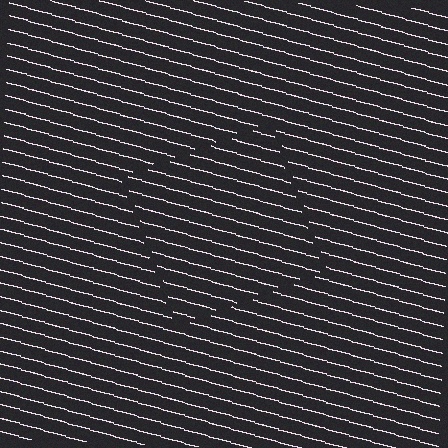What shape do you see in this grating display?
An illusory square. The interior of the shape contains the same grating, shifted by half a period — the contour is defined by the phase discontinuity where line-ends from the inner and outer gratings abut.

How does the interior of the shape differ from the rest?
The interior of the shape contains the same grating, shifted by half a period — the contour is defined by the phase discontinuity where line-ends from the inner and outer gratings abut.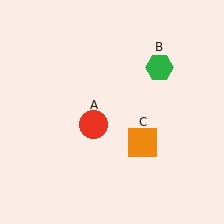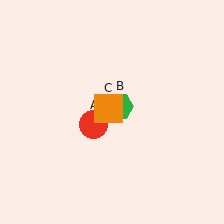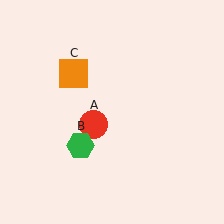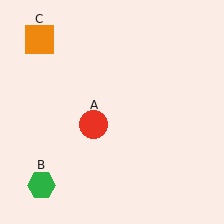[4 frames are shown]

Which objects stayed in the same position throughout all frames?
Red circle (object A) remained stationary.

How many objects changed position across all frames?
2 objects changed position: green hexagon (object B), orange square (object C).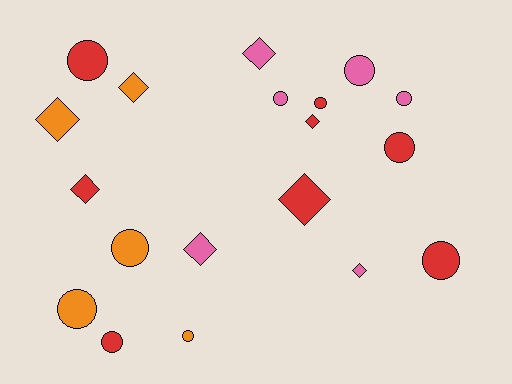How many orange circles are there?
There are 3 orange circles.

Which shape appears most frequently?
Circle, with 11 objects.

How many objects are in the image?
There are 19 objects.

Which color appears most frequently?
Red, with 8 objects.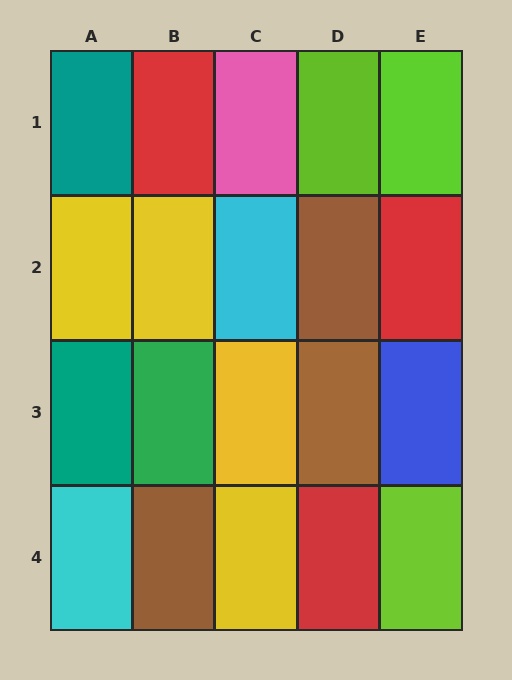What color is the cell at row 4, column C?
Yellow.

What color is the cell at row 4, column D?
Red.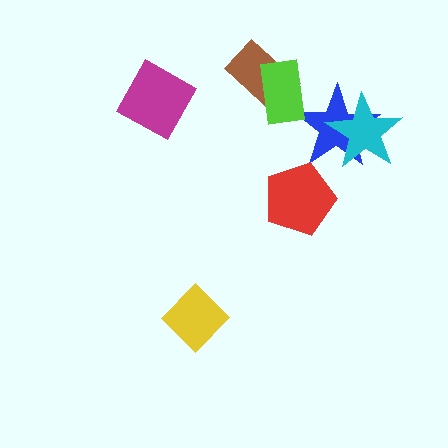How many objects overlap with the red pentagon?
0 objects overlap with the red pentagon.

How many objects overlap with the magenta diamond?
0 objects overlap with the magenta diamond.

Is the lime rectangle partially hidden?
No, no other shape covers it.